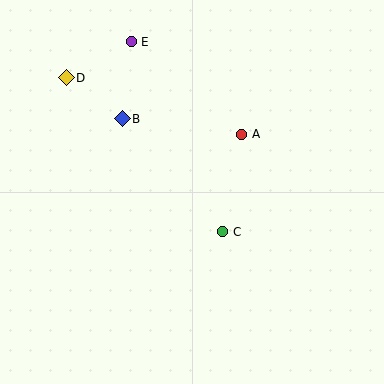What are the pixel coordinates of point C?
Point C is at (223, 232).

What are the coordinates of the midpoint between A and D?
The midpoint between A and D is at (154, 106).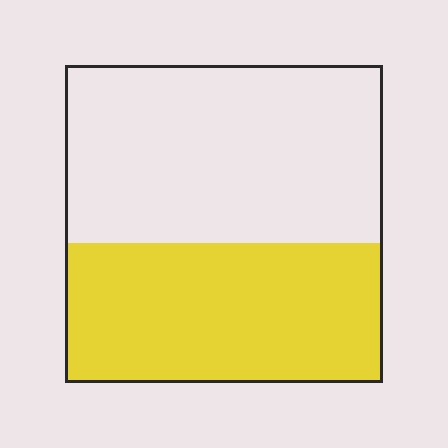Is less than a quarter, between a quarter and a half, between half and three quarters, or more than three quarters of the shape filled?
Between a quarter and a half.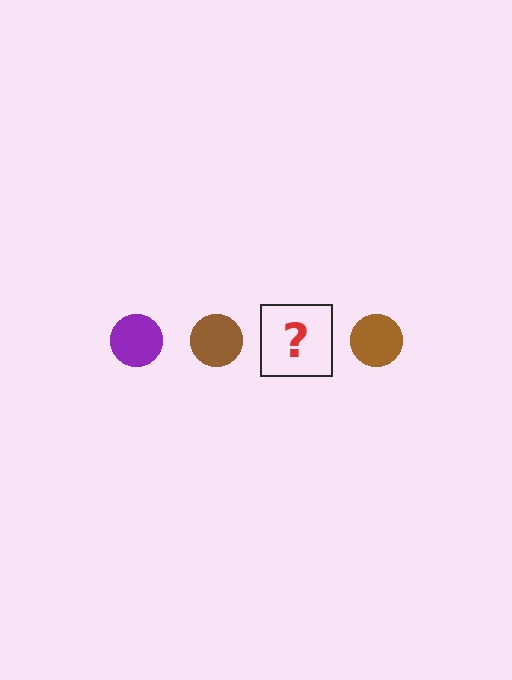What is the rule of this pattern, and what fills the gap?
The rule is that the pattern cycles through purple, brown circles. The gap should be filled with a purple circle.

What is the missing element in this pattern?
The missing element is a purple circle.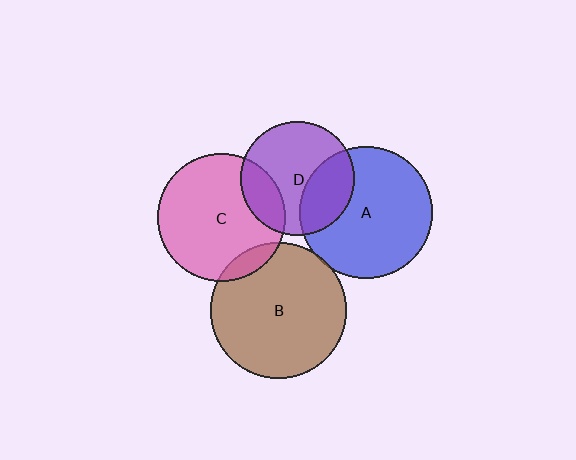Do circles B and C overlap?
Yes.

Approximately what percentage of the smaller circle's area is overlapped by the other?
Approximately 10%.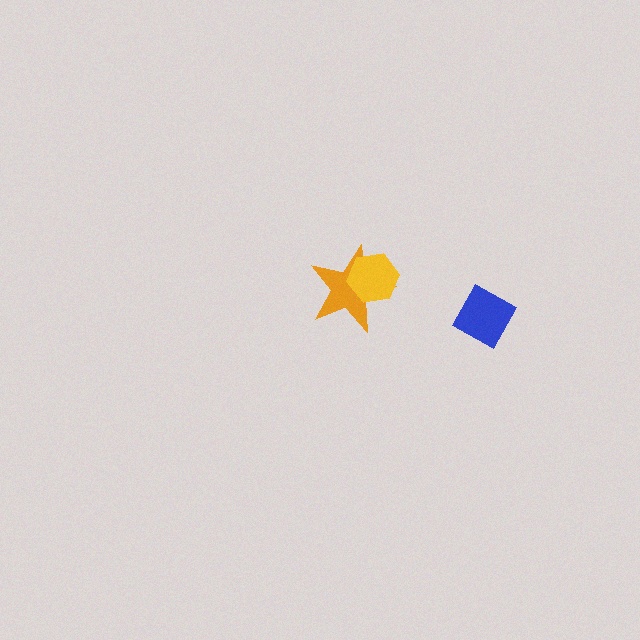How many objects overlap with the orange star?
1 object overlaps with the orange star.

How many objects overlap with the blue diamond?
0 objects overlap with the blue diamond.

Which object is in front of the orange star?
The yellow hexagon is in front of the orange star.